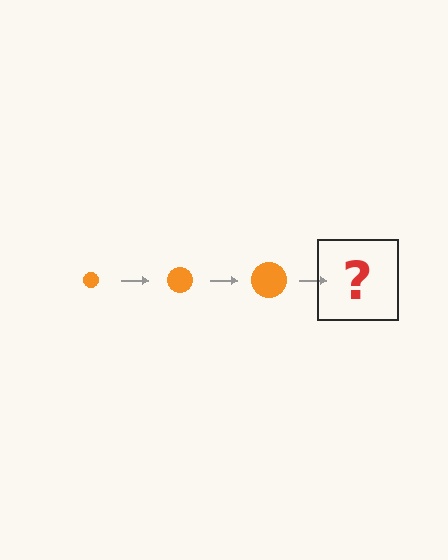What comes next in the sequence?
The next element should be an orange circle, larger than the previous one.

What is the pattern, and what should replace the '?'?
The pattern is that the circle gets progressively larger each step. The '?' should be an orange circle, larger than the previous one.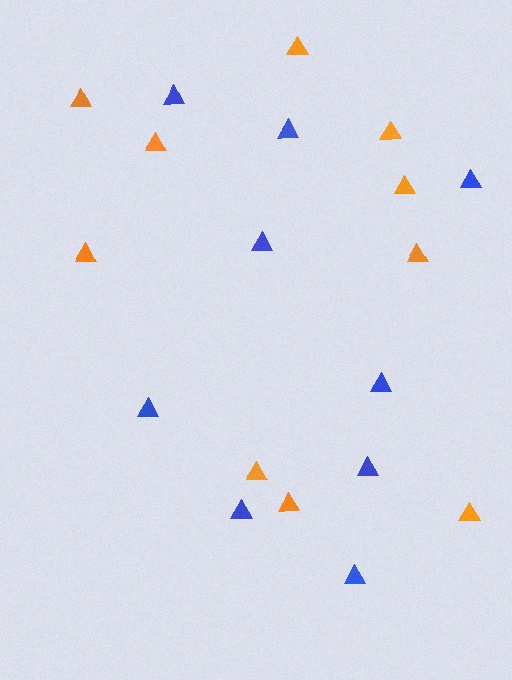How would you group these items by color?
There are 2 groups: one group of blue triangles (9) and one group of orange triangles (10).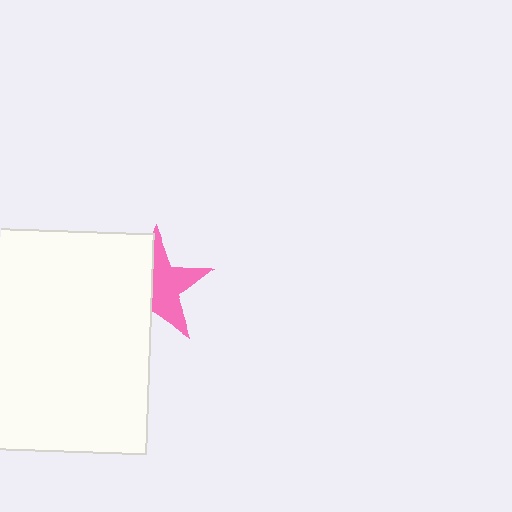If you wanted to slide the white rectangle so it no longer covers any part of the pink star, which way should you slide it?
Slide it left — that is the most direct way to separate the two shapes.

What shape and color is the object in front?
The object in front is a white rectangle.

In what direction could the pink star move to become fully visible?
The pink star could move right. That would shift it out from behind the white rectangle entirely.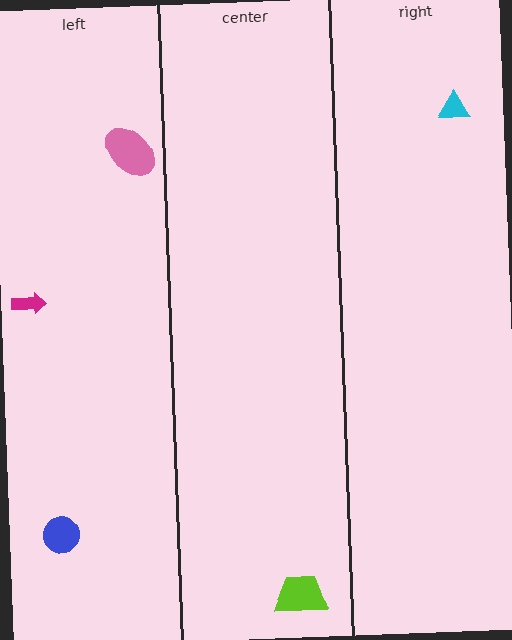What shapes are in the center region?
The lime trapezoid.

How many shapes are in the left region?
3.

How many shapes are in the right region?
1.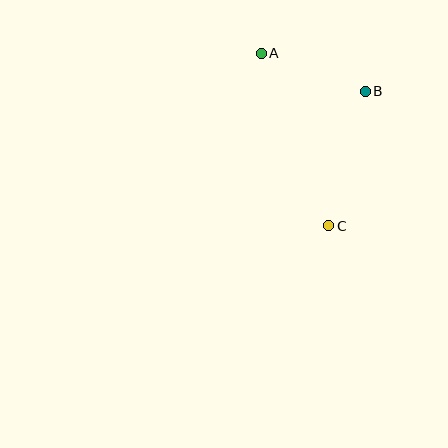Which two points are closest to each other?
Points A and B are closest to each other.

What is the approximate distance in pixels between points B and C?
The distance between B and C is approximately 139 pixels.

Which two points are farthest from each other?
Points A and C are farthest from each other.